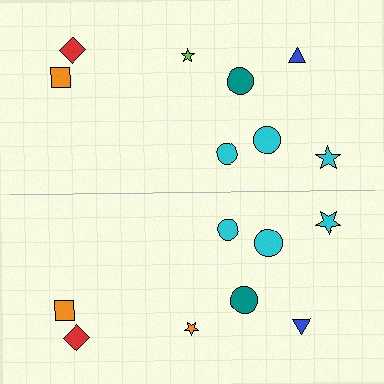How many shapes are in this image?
There are 16 shapes in this image.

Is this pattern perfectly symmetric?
No, the pattern is not perfectly symmetric. The orange star on the bottom side breaks the symmetry — its mirror counterpart is lime.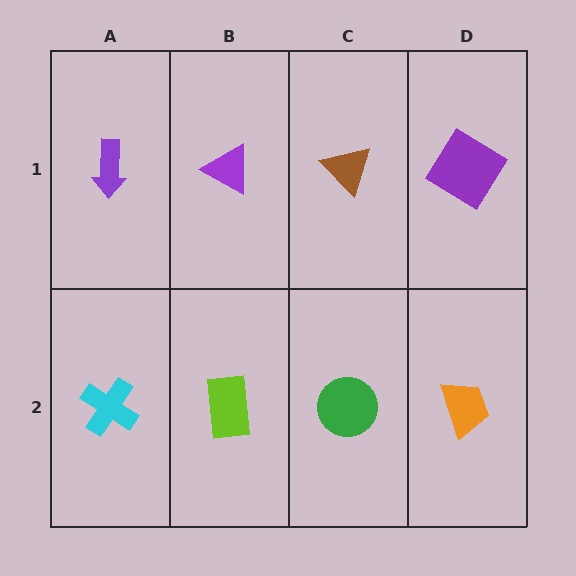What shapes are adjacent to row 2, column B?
A purple triangle (row 1, column B), a cyan cross (row 2, column A), a green circle (row 2, column C).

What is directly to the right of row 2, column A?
A lime rectangle.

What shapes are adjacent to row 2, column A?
A purple arrow (row 1, column A), a lime rectangle (row 2, column B).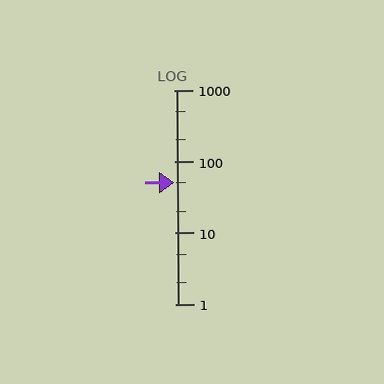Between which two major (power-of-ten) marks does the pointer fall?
The pointer is between 10 and 100.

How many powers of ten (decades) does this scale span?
The scale spans 3 decades, from 1 to 1000.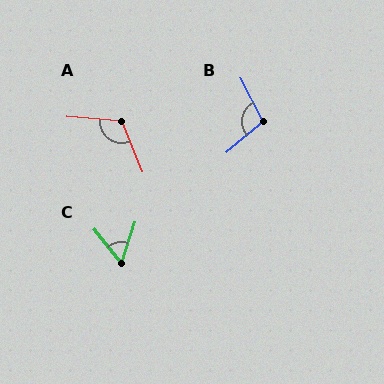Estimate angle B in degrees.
Approximately 103 degrees.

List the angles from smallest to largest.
C (57°), B (103°), A (117°).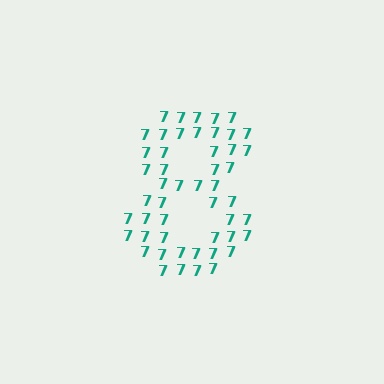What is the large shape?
The large shape is the digit 8.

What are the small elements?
The small elements are digit 7's.